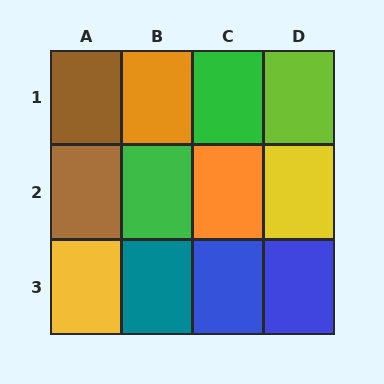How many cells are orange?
2 cells are orange.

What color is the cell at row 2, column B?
Green.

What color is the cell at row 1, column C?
Green.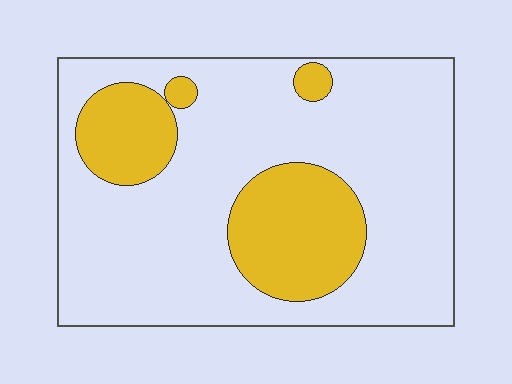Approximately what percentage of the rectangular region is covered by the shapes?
Approximately 25%.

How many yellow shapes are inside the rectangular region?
4.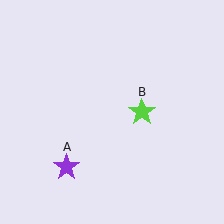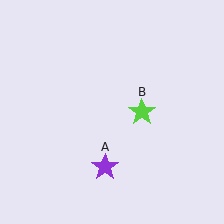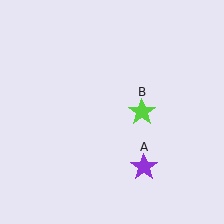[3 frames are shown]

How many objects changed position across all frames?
1 object changed position: purple star (object A).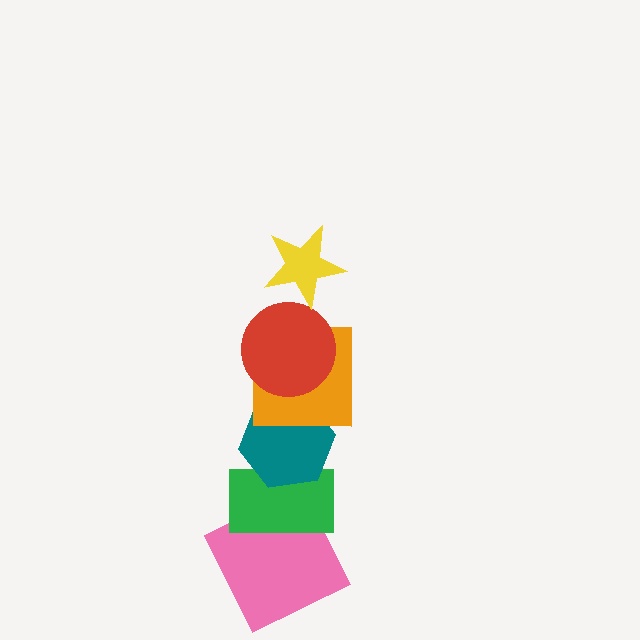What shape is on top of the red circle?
The yellow star is on top of the red circle.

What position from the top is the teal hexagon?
The teal hexagon is 4th from the top.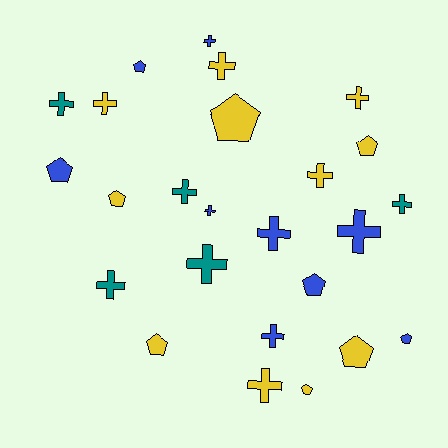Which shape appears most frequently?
Cross, with 15 objects.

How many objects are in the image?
There are 25 objects.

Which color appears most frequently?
Yellow, with 11 objects.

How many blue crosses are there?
There are 5 blue crosses.